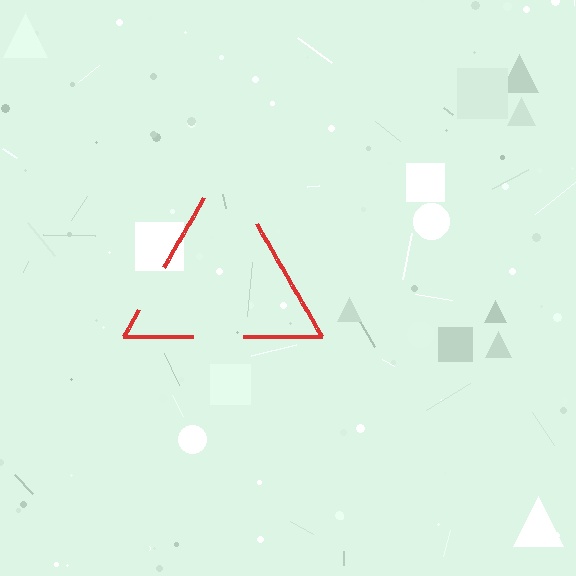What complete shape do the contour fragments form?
The contour fragments form a triangle.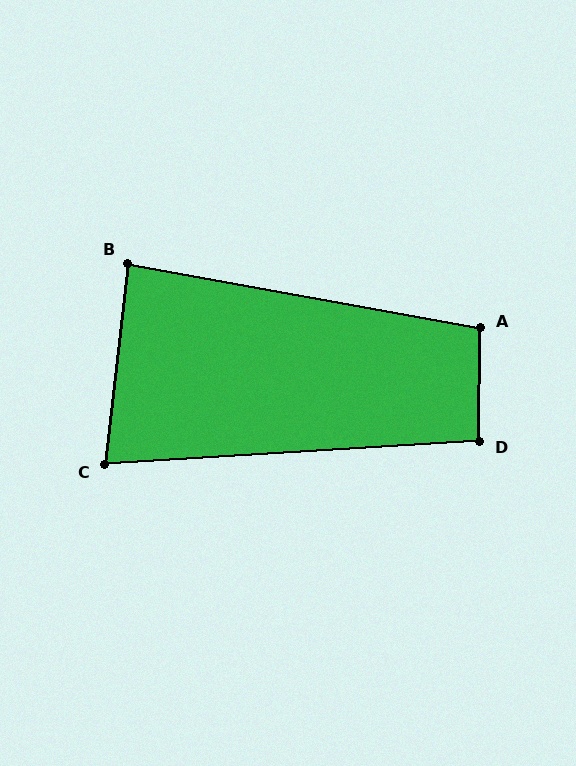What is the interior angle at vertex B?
Approximately 86 degrees (approximately right).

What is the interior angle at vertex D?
Approximately 94 degrees (approximately right).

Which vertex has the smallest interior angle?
C, at approximately 80 degrees.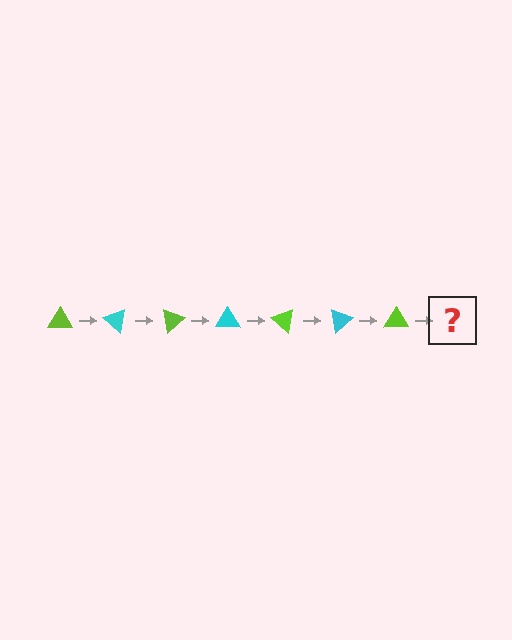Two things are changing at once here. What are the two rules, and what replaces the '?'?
The two rules are that it rotates 40 degrees each step and the color cycles through lime and cyan. The '?' should be a cyan triangle, rotated 280 degrees from the start.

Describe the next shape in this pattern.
It should be a cyan triangle, rotated 280 degrees from the start.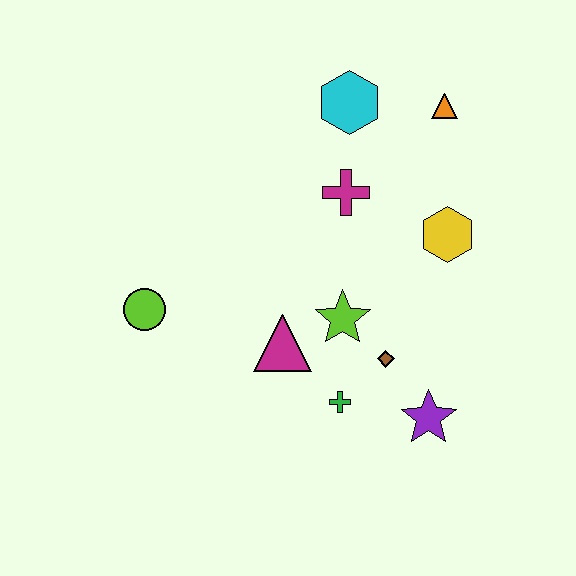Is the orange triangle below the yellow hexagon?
No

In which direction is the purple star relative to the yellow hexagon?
The purple star is below the yellow hexagon.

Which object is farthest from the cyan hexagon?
The purple star is farthest from the cyan hexagon.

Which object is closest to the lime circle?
The magenta triangle is closest to the lime circle.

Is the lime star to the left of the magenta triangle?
No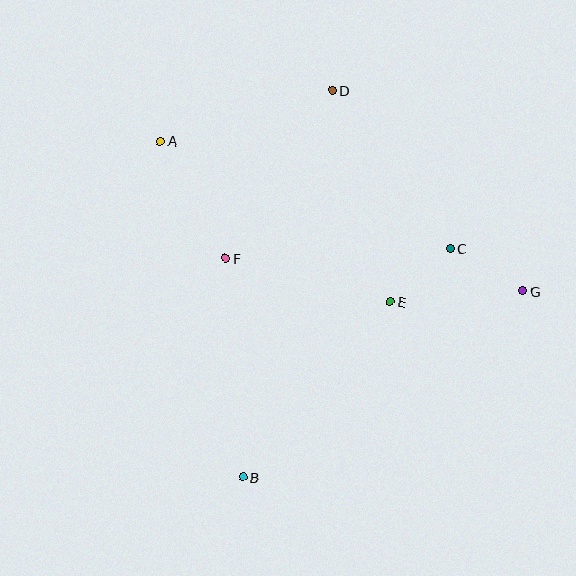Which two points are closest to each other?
Points C and E are closest to each other.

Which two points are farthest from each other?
Points B and D are farthest from each other.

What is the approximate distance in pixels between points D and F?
The distance between D and F is approximately 199 pixels.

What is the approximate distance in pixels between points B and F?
The distance between B and F is approximately 219 pixels.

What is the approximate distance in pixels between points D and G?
The distance between D and G is approximately 277 pixels.